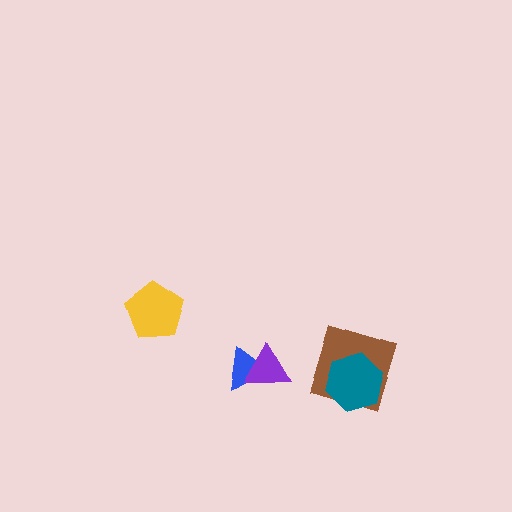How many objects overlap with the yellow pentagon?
0 objects overlap with the yellow pentagon.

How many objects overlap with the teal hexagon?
1 object overlaps with the teal hexagon.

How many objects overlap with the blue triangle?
1 object overlaps with the blue triangle.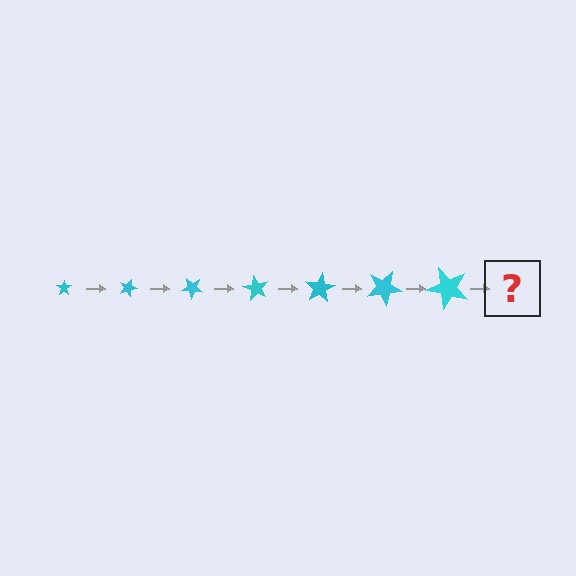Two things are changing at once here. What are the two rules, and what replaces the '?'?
The two rules are that the star grows larger each step and it rotates 20 degrees each step. The '?' should be a star, larger than the previous one and rotated 140 degrees from the start.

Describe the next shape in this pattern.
It should be a star, larger than the previous one and rotated 140 degrees from the start.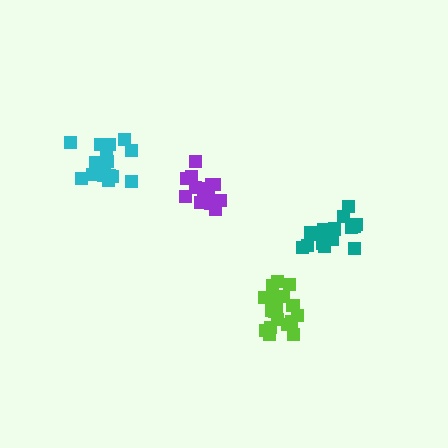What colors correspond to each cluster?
The clusters are colored: purple, cyan, teal, lime.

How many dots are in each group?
Group 1: 15 dots, Group 2: 17 dots, Group 3: 17 dots, Group 4: 20 dots (69 total).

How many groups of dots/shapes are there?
There are 4 groups.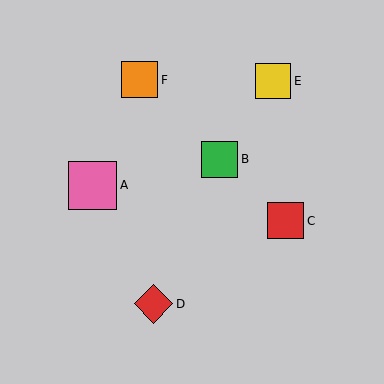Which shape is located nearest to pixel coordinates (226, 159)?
The green square (labeled B) at (220, 159) is nearest to that location.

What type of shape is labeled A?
Shape A is a pink square.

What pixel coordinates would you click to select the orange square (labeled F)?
Click at (140, 80) to select the orange square F.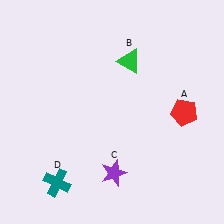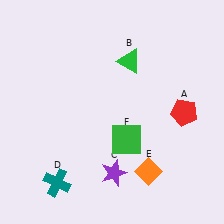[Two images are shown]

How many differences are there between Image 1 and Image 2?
There are 2 differences between the two images.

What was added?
An orange diamond (E), a green square (F) were added in Image 2.